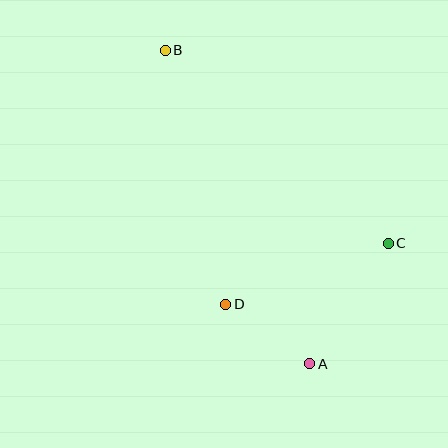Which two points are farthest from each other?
Points A and B are farthest from each other.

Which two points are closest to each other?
Points A and D are closest to each other.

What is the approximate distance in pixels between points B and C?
The distance between B and C is approximately 295 pixels.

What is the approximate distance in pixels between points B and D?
The distance between B and D is approximately 261 pixels.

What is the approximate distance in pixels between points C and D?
The distance between C and D is approximately 174 pixels.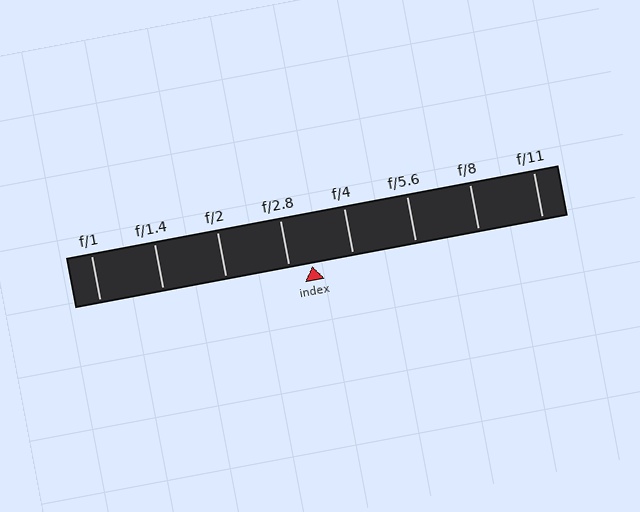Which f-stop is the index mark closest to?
The index mark is closest to f/2.8.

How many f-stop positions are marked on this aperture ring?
There are 8 f-stop positions marked.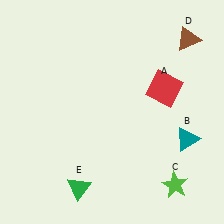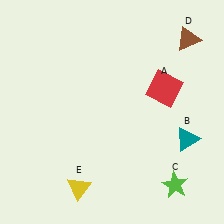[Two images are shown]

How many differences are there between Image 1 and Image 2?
There is 1 difference between the two images.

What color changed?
The triangle (E) changed from green in Image 1 to yellow in Image 2.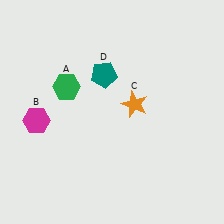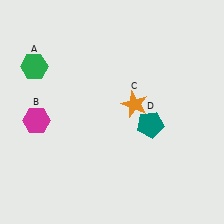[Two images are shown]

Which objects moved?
The objects that moved are: the green hexagon (A), the teal pentagon (D).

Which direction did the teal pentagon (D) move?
The teal pentagon (D) moved down.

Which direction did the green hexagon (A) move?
The green hexagon (A) moved left.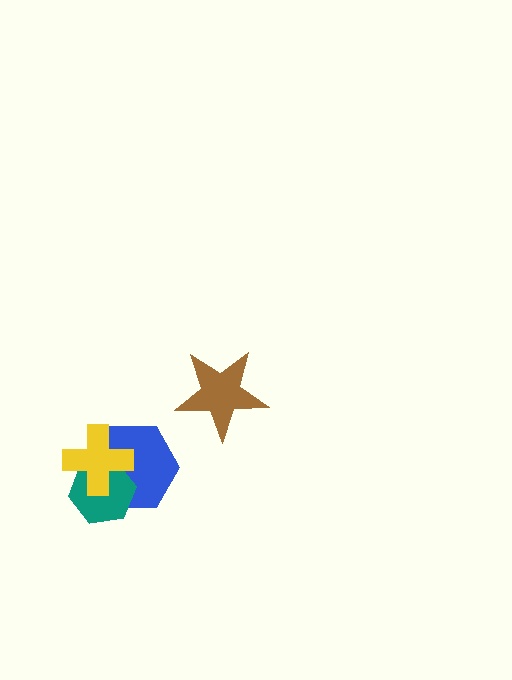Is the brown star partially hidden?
No, no other shape covers it.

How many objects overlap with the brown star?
0 objects overlap with the brown star.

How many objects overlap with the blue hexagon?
2 objects overlap with the blue hexagon.